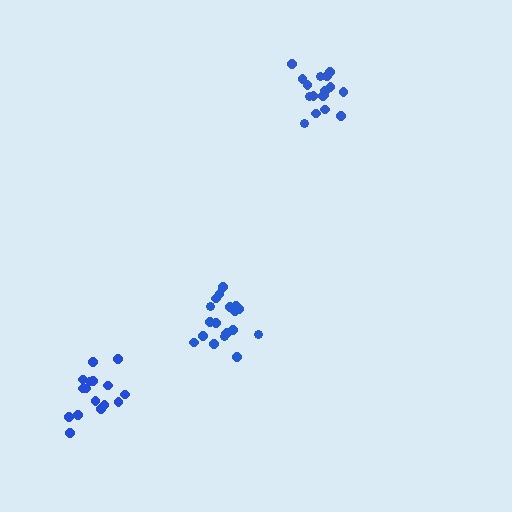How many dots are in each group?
Group 1: 19 dots, Group 2: 17 dots, Group 3: 16 dots (52 total).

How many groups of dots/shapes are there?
There are 3 groups.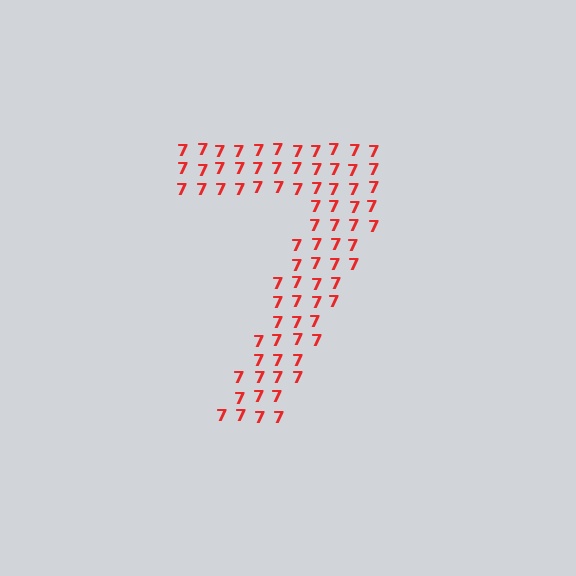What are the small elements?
The small elements are digit 7's.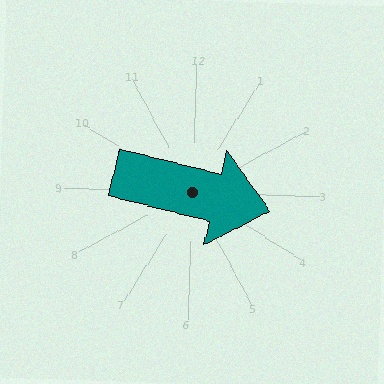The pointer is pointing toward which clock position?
Roughly 3 o'clock.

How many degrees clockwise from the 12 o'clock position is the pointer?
Approximately 102 degrees.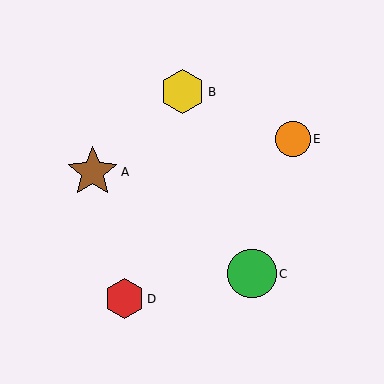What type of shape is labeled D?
Shape D is a red hexagon.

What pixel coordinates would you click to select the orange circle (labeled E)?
Click at (293, 139) to select the orange circle E.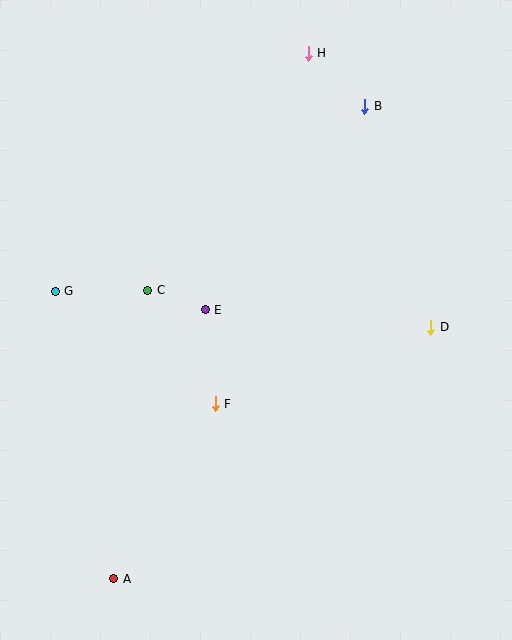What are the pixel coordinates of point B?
Point B is at (365, 106).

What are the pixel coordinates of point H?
Point H is at (308, 53).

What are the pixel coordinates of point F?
Point F is at (215, 404).